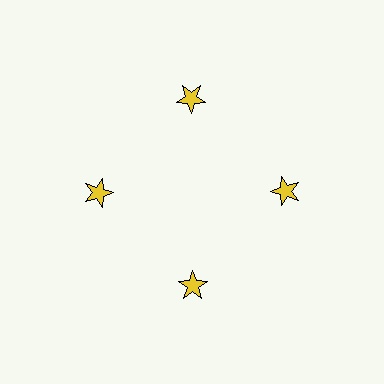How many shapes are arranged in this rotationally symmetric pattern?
There are 4 shapes, arranged in 4 groups of 1.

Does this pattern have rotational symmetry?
Yes, this pattern has 4-fold rotational symmetry. It looks the same after rotating 90 degrees around the center.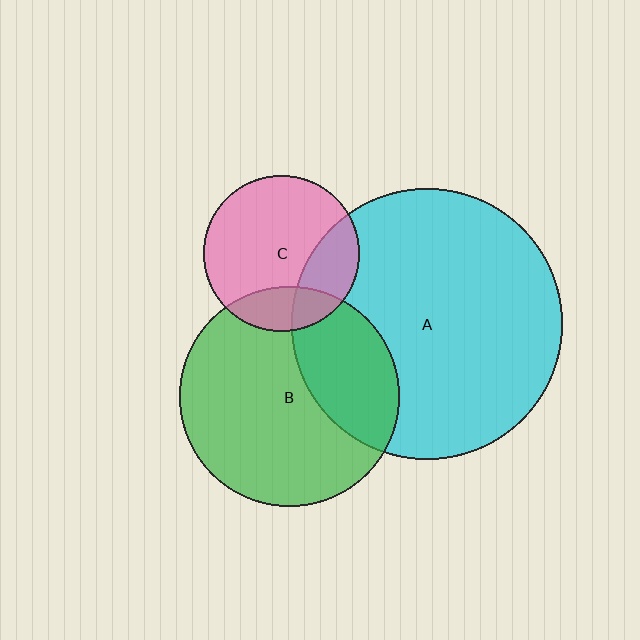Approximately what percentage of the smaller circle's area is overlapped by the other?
Approximately 30%.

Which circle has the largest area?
Circle A (cyan).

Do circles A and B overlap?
Yes.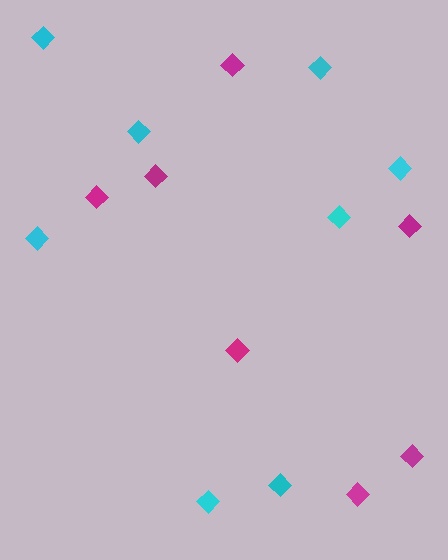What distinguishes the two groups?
There are 2 groups: one group of cyan diamonds (8) and one group of magenta diamonds (7).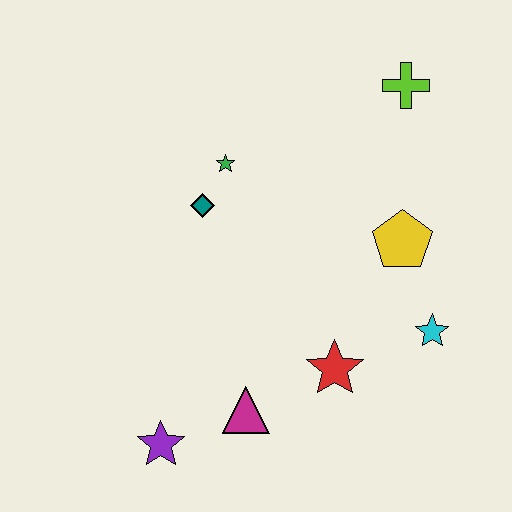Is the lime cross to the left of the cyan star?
Yes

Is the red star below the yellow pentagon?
Yes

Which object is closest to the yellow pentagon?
The cyan star is closest to the yellow pentagon.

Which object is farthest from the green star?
The purple star is farthest from the green star.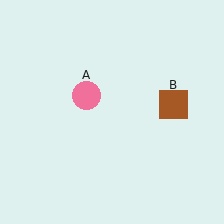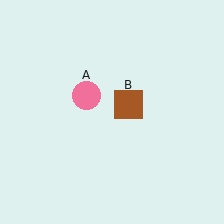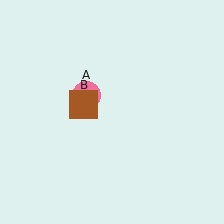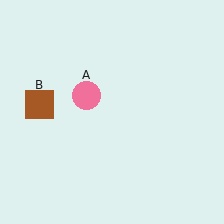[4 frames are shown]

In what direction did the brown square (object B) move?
The brown square (object B) moved left.